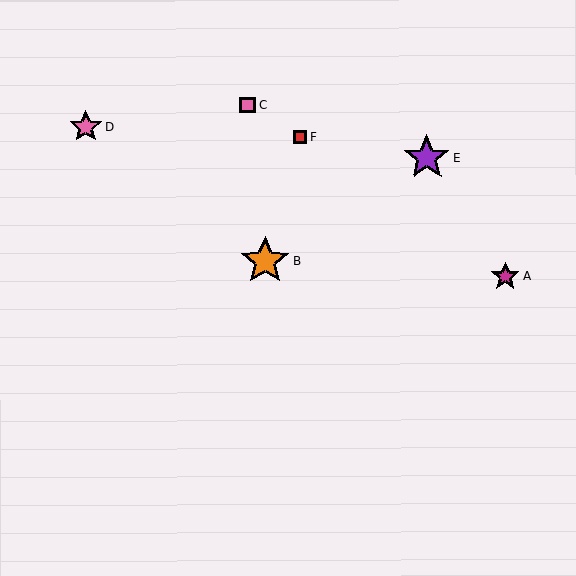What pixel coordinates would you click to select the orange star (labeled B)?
Click at (265, 261) to select the orange star B.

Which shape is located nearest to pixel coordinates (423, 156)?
The purple star (labeled E) at (427, 158) is nearest to that location.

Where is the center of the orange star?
The center of the orange star is at (265, 261).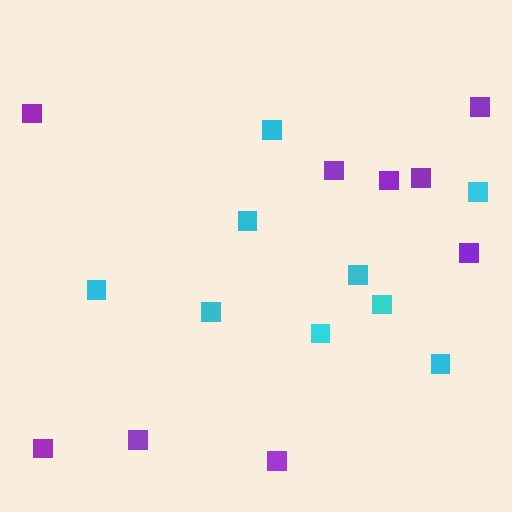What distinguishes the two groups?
There are 2 groups: one group of purple squares (9) and one group of cyan squares (9).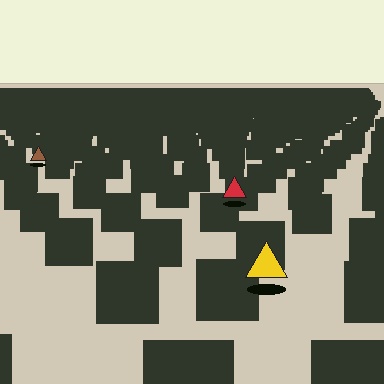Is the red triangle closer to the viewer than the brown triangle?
Yes. The red triangle is closer — you can tell from the texture gradient: the ground texture is coarser near it.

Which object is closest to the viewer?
The yellow triangle is closest. The texture marks near it are larger and more spread out.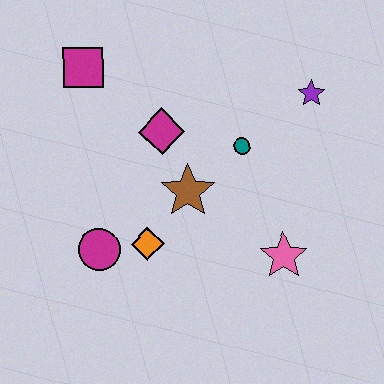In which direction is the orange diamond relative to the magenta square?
The orange diamond is below the magenta square.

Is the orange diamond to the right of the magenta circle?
Yes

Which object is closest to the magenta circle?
The orange diamond is closest to the magenta circle.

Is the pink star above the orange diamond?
No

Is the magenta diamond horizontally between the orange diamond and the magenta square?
No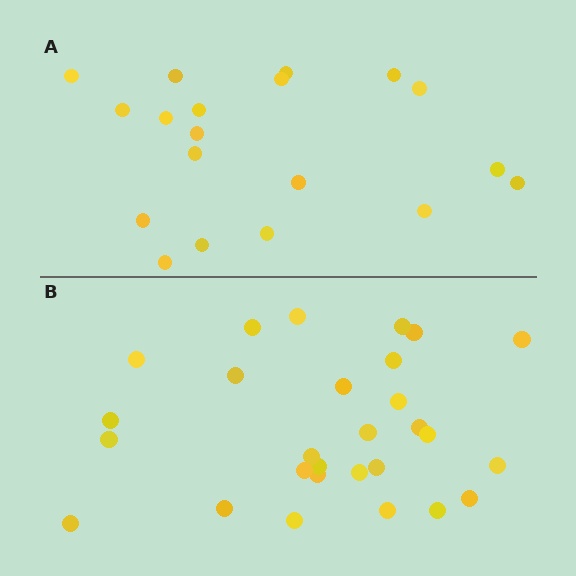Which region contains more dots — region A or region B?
Region B (the bottom region) has more dots.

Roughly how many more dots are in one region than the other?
Region B has roughly 8 or so more dots than region A.